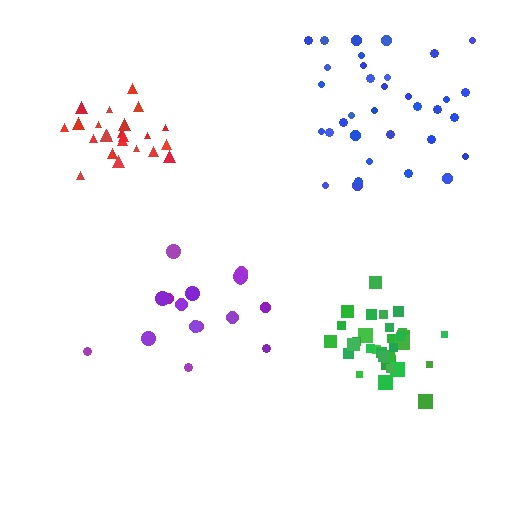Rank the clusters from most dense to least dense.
green, red, blue, purple.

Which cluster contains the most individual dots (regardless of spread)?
Blue (34).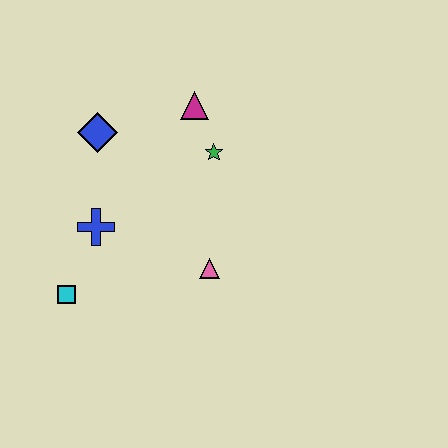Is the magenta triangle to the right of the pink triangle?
No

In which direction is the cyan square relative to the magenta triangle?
The cyan square is below the magenta triangle.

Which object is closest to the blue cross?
The cyan square is closest to the blue cross.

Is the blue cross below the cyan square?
No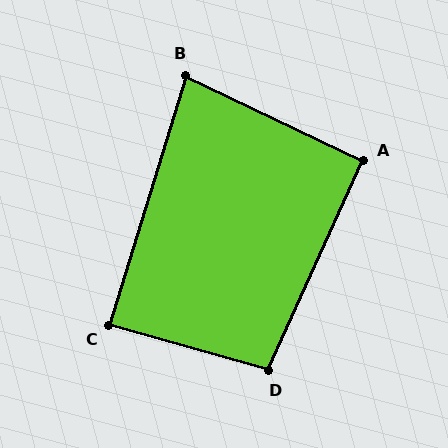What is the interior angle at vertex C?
Approximately 89 degrees (approximately right).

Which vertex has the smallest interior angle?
B, at approximately 82 degrees.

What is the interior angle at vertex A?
Approximately 91 degrees (approximately right).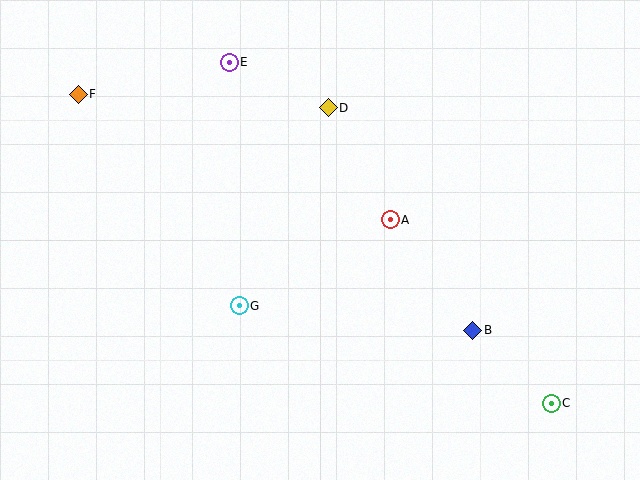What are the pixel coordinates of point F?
Point F is at (78, 94).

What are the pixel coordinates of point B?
Point B is at (473, 330).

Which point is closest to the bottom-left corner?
Point G is closest to the bottom-left corner.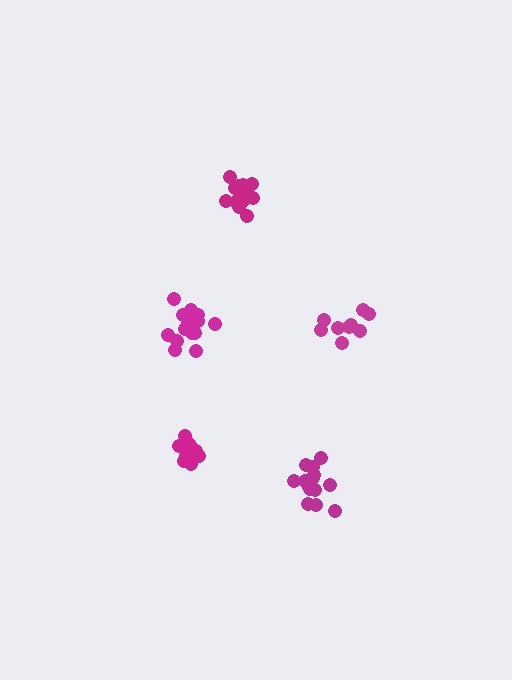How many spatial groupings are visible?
There are 5 spatial groupings.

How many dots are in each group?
Group 1: 14 dots, Group 2: 14 dots, Group 3: 9 dots, Group 4: 11 dots, Group 5: 14 dots (62 total).